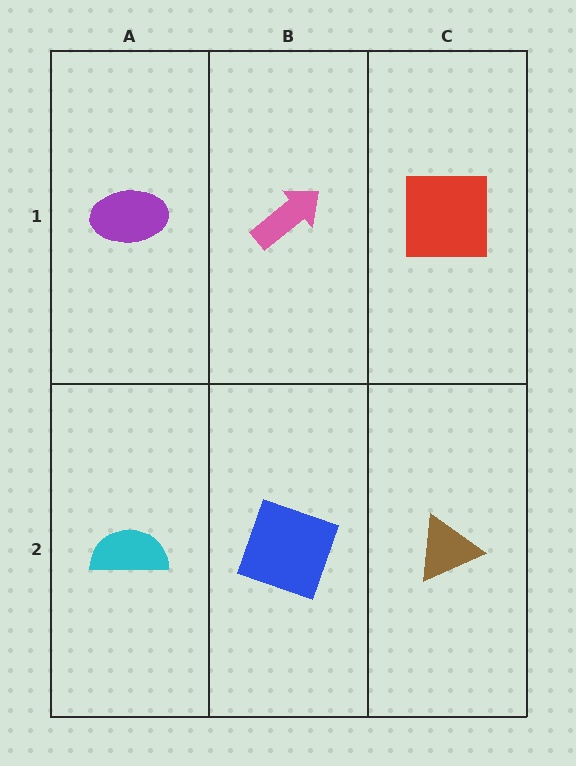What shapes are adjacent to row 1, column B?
A blue square (row 2, column B), a purple ellipse (row 1, column A), a red square (row 1, column C).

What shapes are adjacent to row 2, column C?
A red square (row 1, column C), a blue square (row 2, column B).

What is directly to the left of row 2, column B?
A cyan semicircle.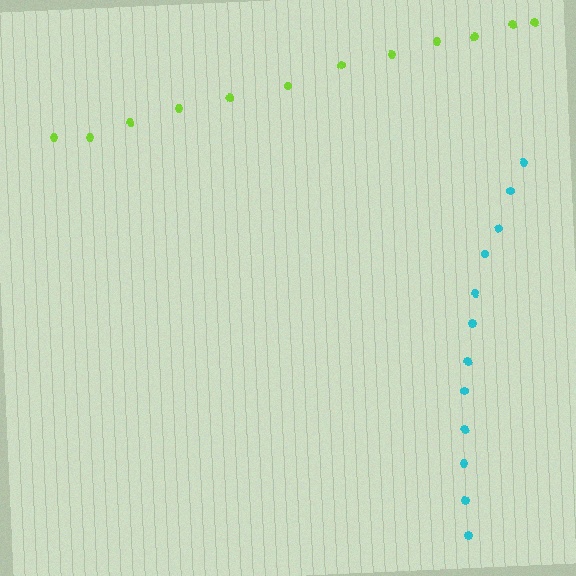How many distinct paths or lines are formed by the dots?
There are 2 distinct paths.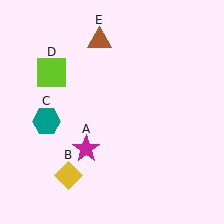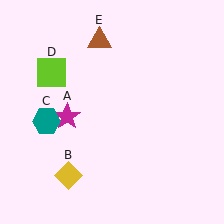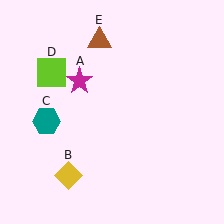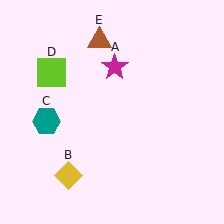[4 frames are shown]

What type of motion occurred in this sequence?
The magenta star (object A) rotated clockwise around the center of the scene.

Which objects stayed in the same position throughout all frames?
Yellow diamond (object B) and teal hexagon (object C) and lime square (object D) and brown triangle (object E) remained stationary.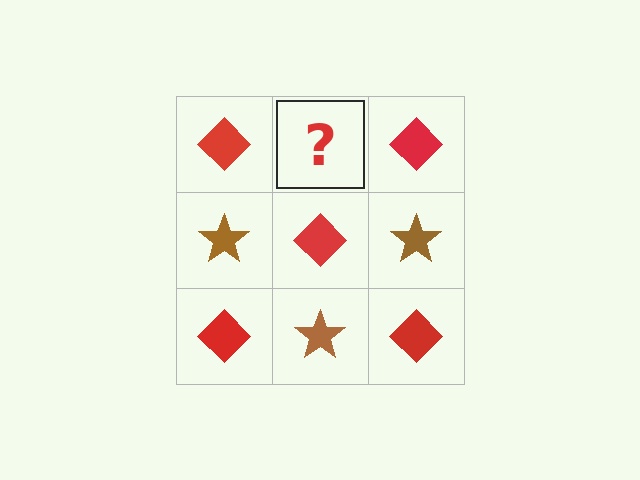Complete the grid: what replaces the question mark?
The question mark should be replaced with a brown star.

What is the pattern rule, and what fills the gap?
The rule is that it alternates red diamond and brown star in a checkerboard pattern. The gap should be filled with a brown star.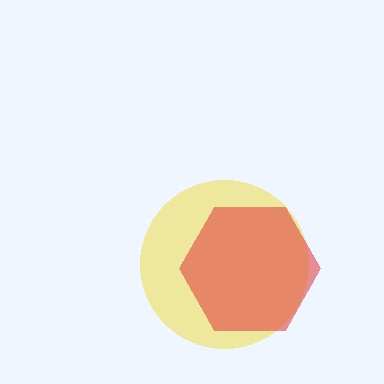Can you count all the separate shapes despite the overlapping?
Yes, there are 2 separate shapes.